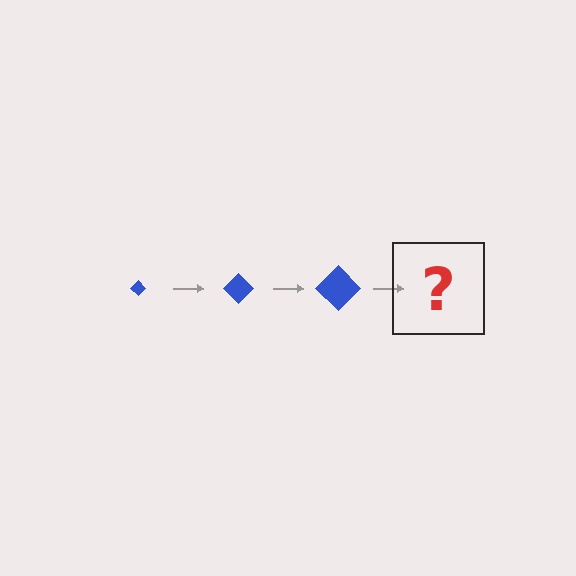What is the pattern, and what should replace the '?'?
The pattern is that the diamond gets progressively larger each step. The '?' should be a blue diamond, larger than the previous one.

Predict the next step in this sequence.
The next step is a blue diamond, larger than the previous one.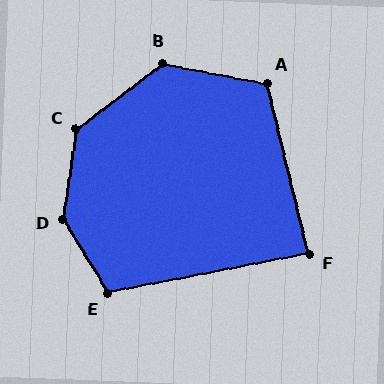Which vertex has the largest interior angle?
D, at approximately 141 degrees.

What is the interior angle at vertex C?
Approximately 135 degrees (obtuse).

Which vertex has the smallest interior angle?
F, at approximately 88 degrees.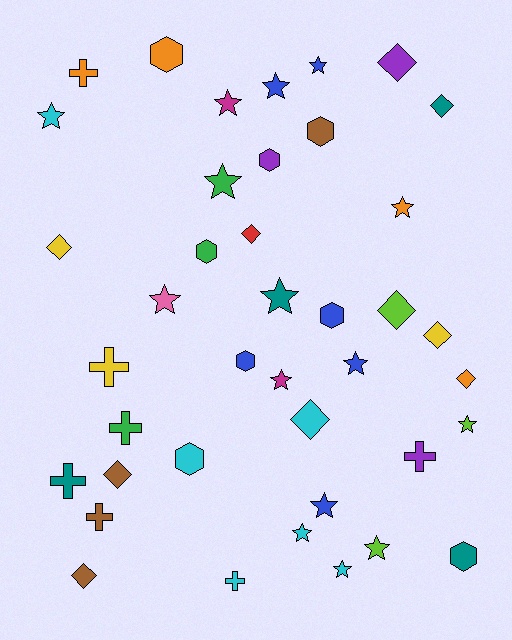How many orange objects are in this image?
There are 4 orange objects.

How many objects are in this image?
There are 40 objects.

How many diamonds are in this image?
There are 10 diamonds.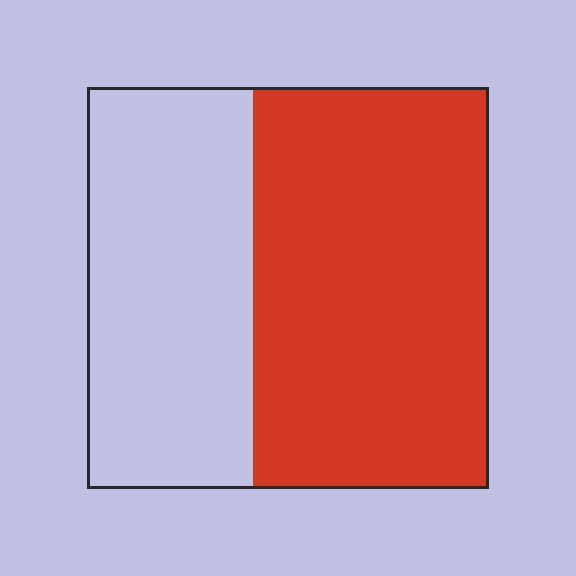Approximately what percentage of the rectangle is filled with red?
Approximately 60%.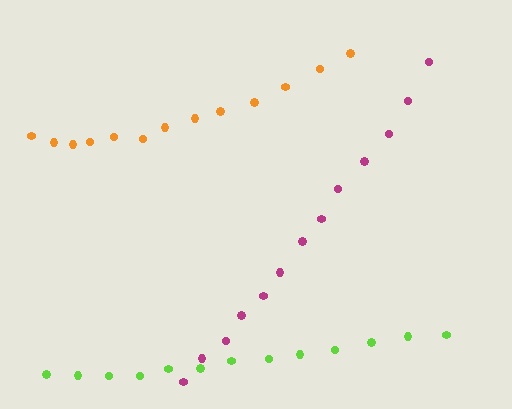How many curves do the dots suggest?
There are 3 distinct paths.